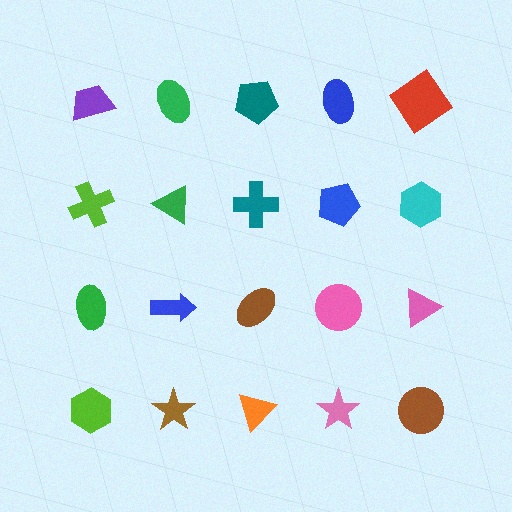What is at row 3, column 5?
A pink triangle.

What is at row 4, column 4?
A pink star.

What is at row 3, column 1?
A green ellipse.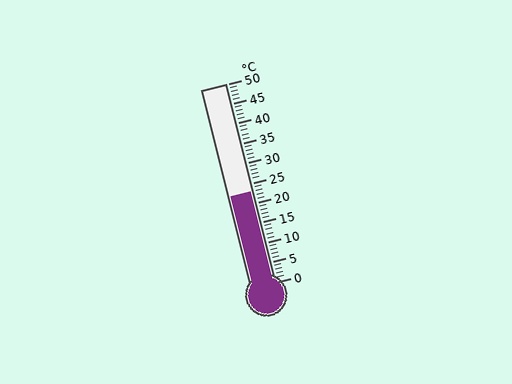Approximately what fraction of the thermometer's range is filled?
The thermometer is filled to approximately 45% of its range.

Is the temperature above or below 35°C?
The temperature is below 35°C.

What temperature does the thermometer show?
The thermometer shows approximately 23°C.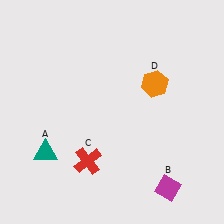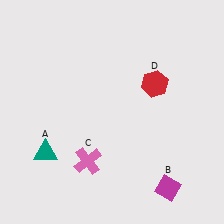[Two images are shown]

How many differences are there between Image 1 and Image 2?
There are 2 differences between the two images.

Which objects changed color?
C changed from red to pink. D changed from orange to red.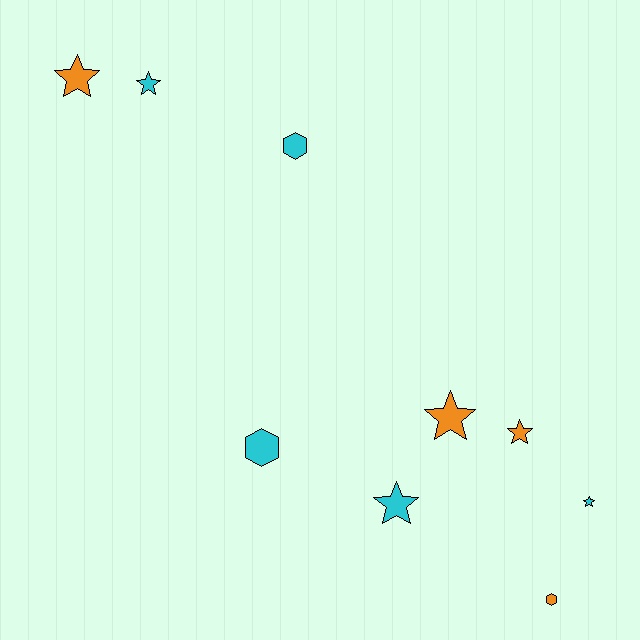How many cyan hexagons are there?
There are 2 cyan hexagons.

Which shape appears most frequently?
Star, with 6 objects.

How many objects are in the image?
There are 9 objects.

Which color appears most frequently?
Cyan, with 5 objects.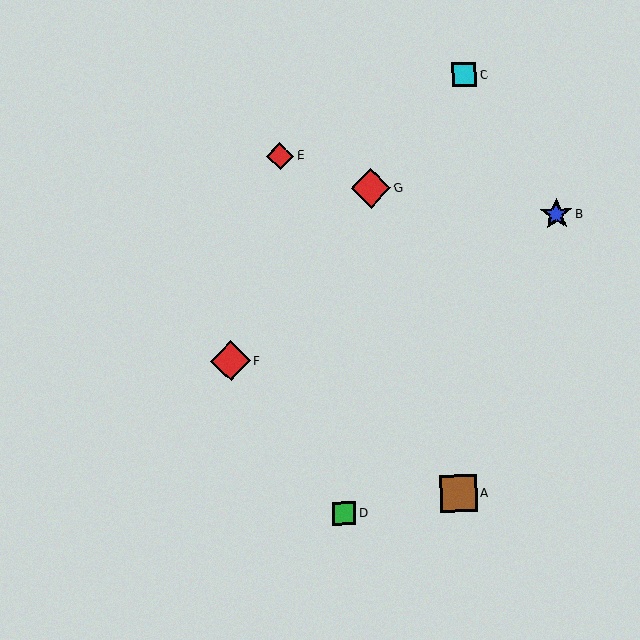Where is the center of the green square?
The center of the green square is at (344, 513).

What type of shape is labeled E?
Shape E is a red diamond.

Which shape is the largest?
The red diamond (labeled F) is the largest.